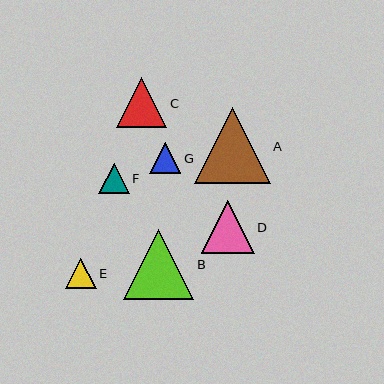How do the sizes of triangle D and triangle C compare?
Triangle D and triangle C are approximately the same size.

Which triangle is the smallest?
Triangle E is the smallest with a size of approximately 30 pixels.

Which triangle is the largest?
Triangle A is the largest with a size of approximately 76 pixels.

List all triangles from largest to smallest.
From largest to smallest: A, B, D, C, G, F, E.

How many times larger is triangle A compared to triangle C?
Triangle A is approximately 1.5 times the size of triangle C.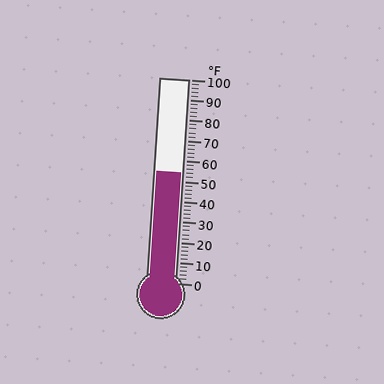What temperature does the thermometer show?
The thermometer shows approximately 54°F.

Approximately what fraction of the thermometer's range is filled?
The thermometer is filled to approximately 55% of its range.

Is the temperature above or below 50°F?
The temperature is above 50°F.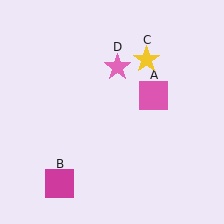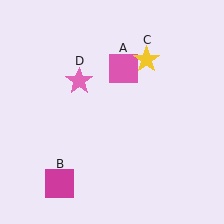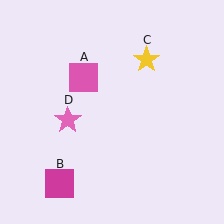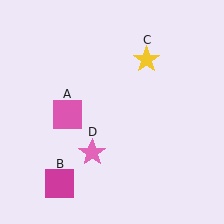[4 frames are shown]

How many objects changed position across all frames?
2 objects changed position: pink square (object A), pink star (object D).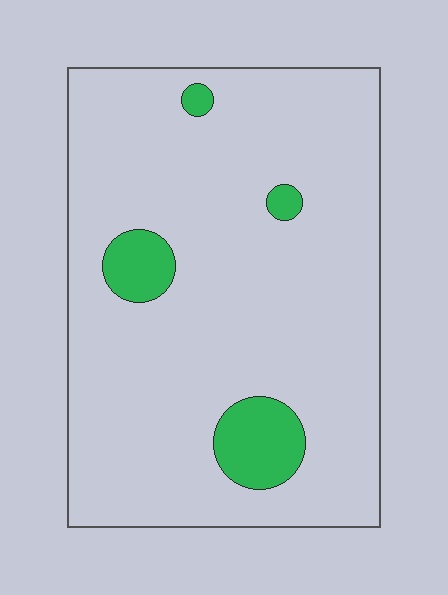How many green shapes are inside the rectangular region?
4.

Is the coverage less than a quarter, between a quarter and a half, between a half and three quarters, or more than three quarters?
Less than a quarter.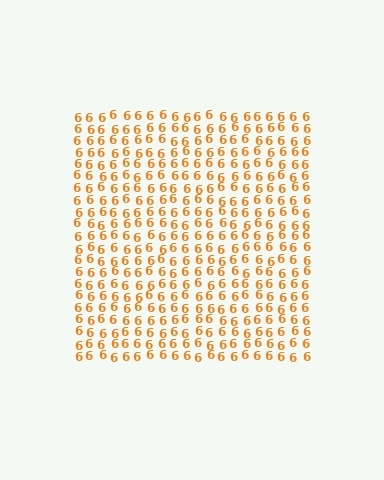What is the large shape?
The large shape is a square.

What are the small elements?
The small elements are digit 6's.